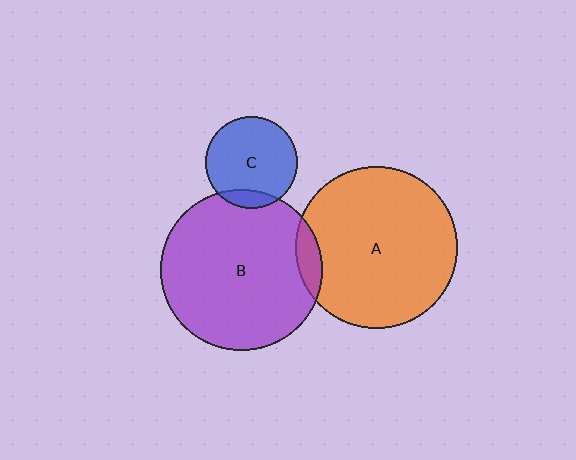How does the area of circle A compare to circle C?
Approximately 3.0 times.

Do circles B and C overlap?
Yes.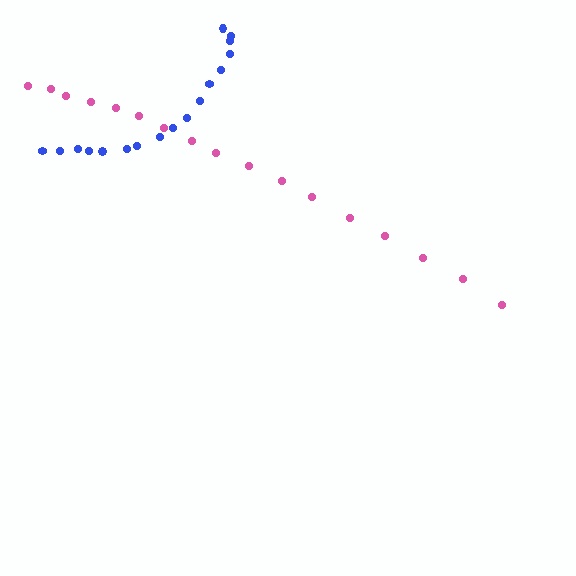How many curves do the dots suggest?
There are 2 distinct paths.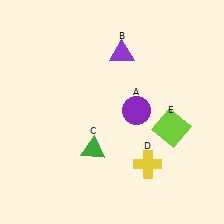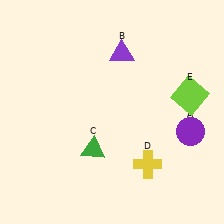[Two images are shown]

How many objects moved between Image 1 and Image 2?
2 objects moved between the two images.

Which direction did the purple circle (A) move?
The purple circle (A) moved right.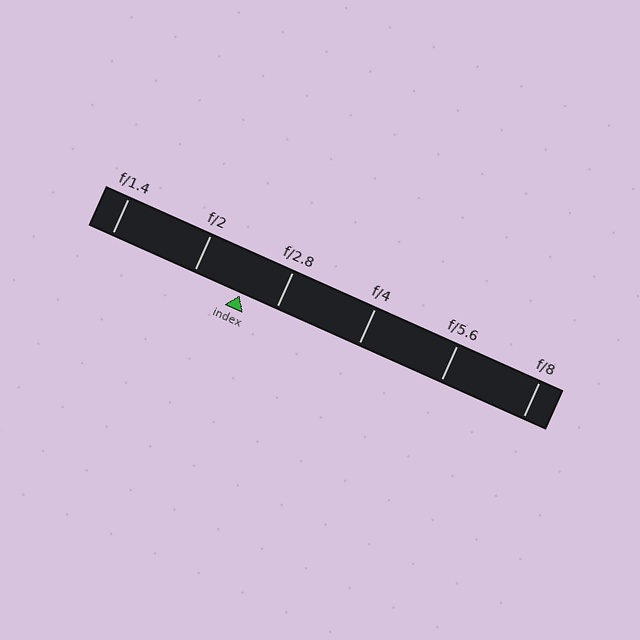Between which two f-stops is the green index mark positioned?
The index mark is between f/2 and f/2.8.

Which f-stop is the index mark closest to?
The index mark is closest to f/2.8.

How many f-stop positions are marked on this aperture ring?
There are 6 f-stop positions marked.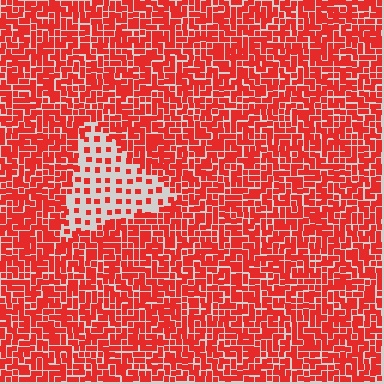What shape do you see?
I see a triangle.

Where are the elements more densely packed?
The elements are more densely packed outside the triangle boundary.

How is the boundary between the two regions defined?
The boundary is defined by a change in element density (approximately 2.9x ratio). All elements are the same color, size, and shape.